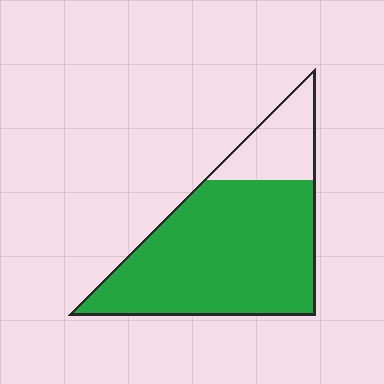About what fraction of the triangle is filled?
About four fifths (4/5).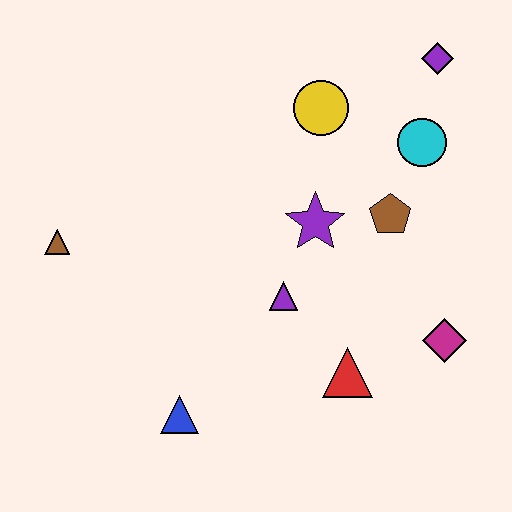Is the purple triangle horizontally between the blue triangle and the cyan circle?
Yes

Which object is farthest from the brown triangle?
The purple diamond is farthest from the brown triangle.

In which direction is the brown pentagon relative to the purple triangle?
The brown pentagon is to the right of the purple triangle.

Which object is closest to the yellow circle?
The cyan circle is closest to the yellow circle.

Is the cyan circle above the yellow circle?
No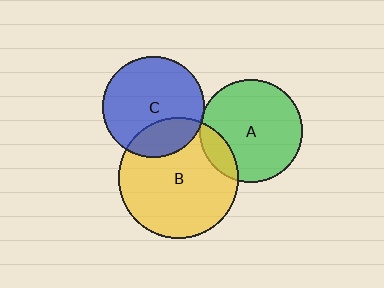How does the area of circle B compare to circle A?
Approximately 1.4 times.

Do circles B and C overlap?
Yes.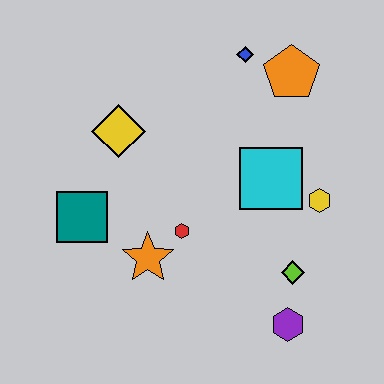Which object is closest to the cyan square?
The yellow hexagon is closest to the cyan square.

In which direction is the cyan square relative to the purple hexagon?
The cyan square is above the purple hexagon.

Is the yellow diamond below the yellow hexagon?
No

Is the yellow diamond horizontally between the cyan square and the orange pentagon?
No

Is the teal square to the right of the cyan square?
No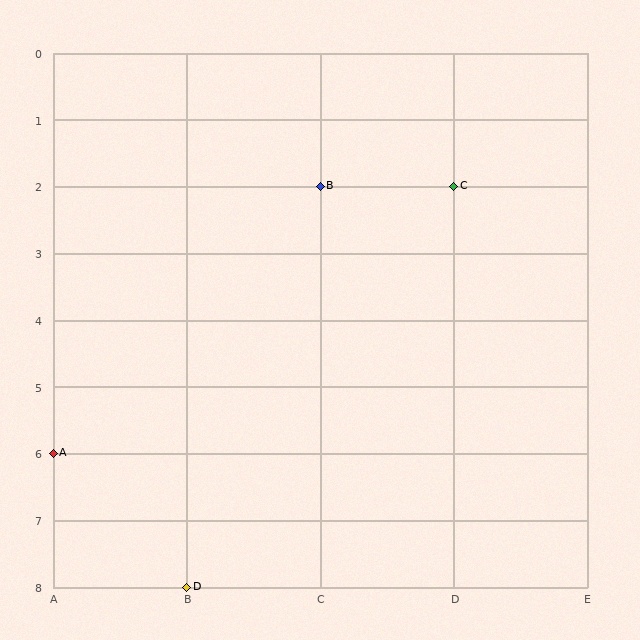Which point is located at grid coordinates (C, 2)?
Point B is at (C, 2).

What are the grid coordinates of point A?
Point A is at grid coordinates (A, 6).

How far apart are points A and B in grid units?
Points A and B are 2 columns and 4 rows apart (about 4.5 grid units diagonally).